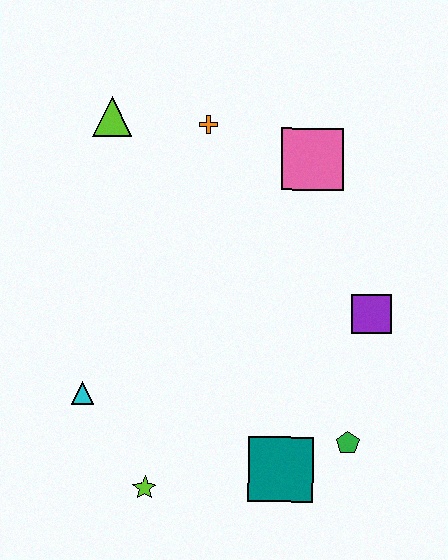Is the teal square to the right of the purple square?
No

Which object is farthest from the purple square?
The lime triangle is farthest from the purple square.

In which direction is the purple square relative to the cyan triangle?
The purple square is to the right of the cyan triangle.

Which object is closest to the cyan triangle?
The lime star is closest to the cyan triangle.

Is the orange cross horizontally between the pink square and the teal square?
No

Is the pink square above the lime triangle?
No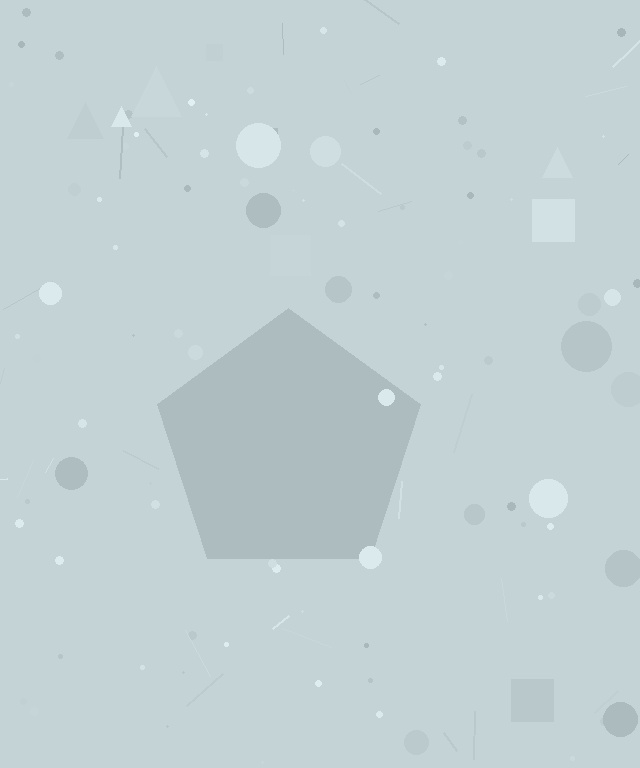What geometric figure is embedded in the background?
A pentagon is embedded in the background.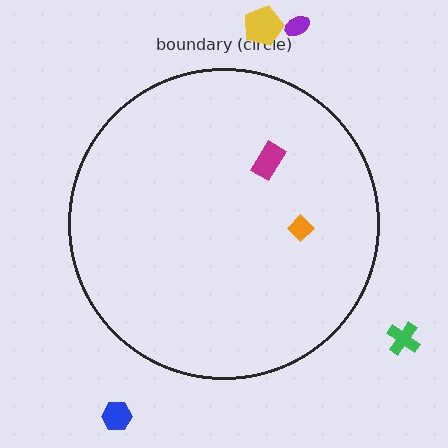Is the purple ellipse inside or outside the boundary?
Outside.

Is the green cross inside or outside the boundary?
Outside.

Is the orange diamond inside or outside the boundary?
Inside.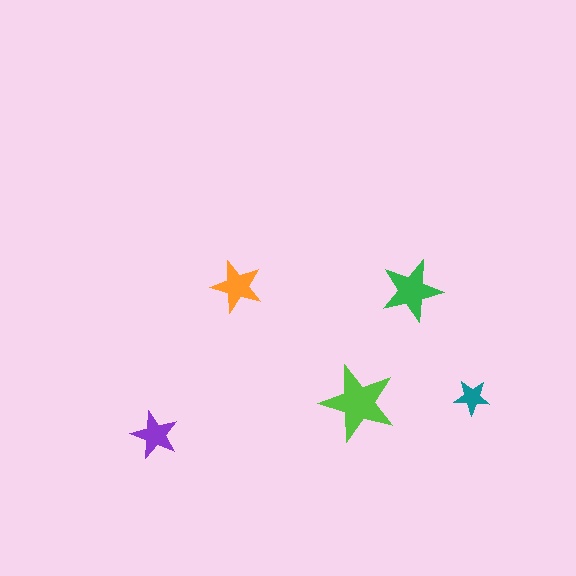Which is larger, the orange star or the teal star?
The orange one.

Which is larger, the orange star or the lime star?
The lime one.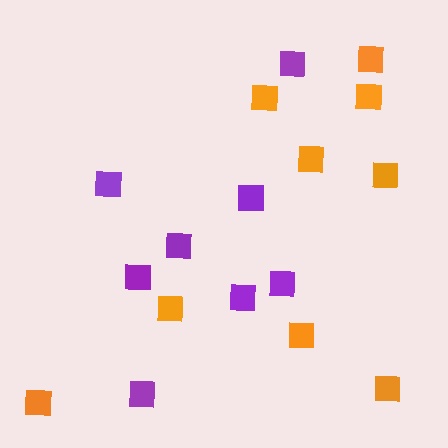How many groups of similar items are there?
There are 2 groups: one group of purple squares (8) and one group of orange squares (9).